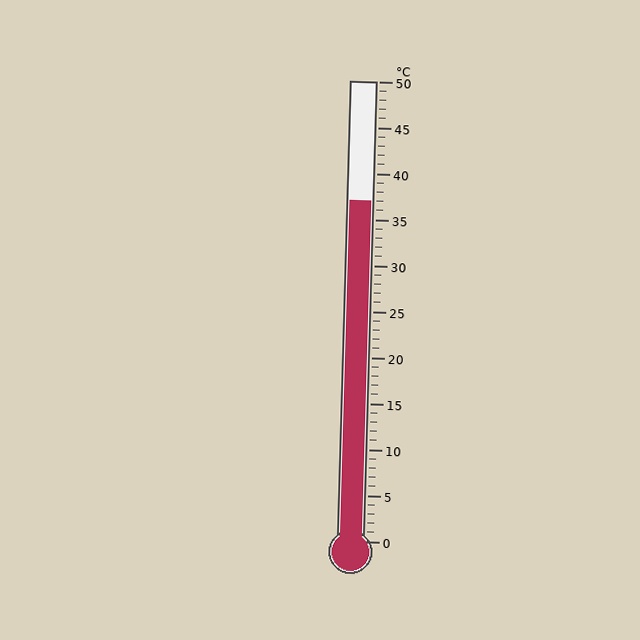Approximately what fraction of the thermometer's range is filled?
The thermometer is filled to approximately 75% of its range.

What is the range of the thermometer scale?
The thermometer scale ranges from 0°C to 50°C.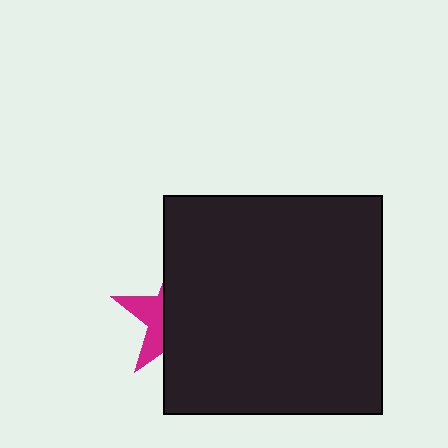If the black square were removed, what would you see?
You would see the complete magenta star.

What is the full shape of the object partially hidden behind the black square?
The partially hidden object is a magenta star.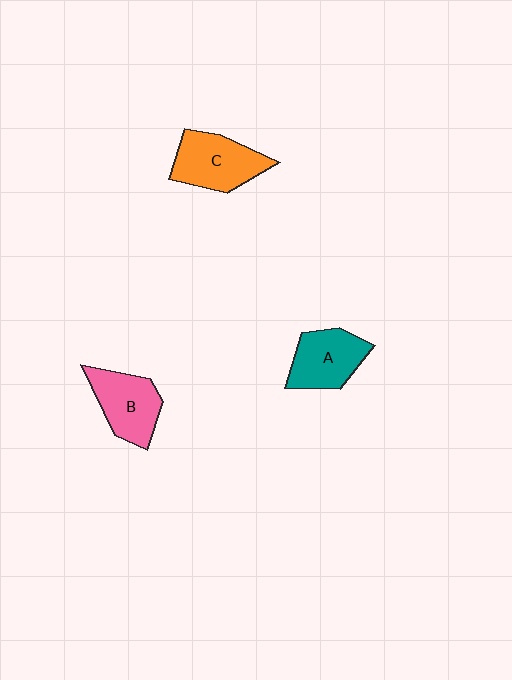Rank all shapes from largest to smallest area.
From largest to smallest: C (orange), B (pink), A (teal).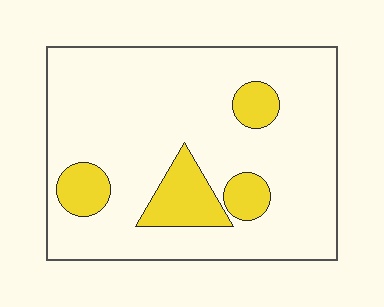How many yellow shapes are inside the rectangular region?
4.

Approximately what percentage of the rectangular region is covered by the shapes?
Approximately 15%.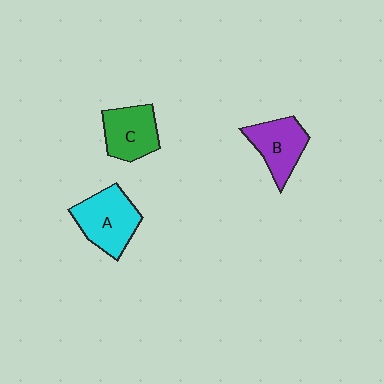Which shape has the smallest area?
Shape C (green).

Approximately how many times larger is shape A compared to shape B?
Approximately 1.2 times.